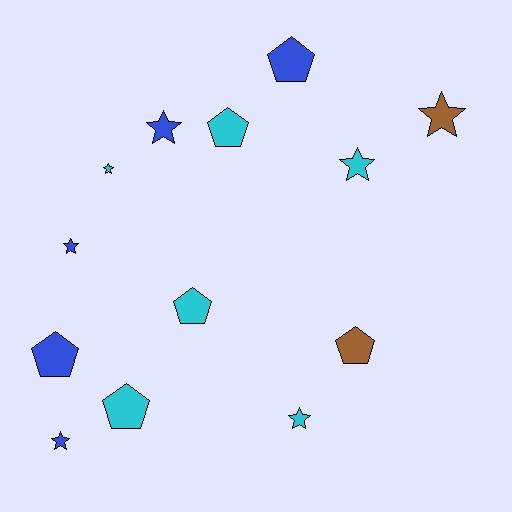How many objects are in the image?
There are 13 objects.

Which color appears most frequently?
Cyan, with 6 objects.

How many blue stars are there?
There are 3 blue stars.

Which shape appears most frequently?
Star, with 7 objects.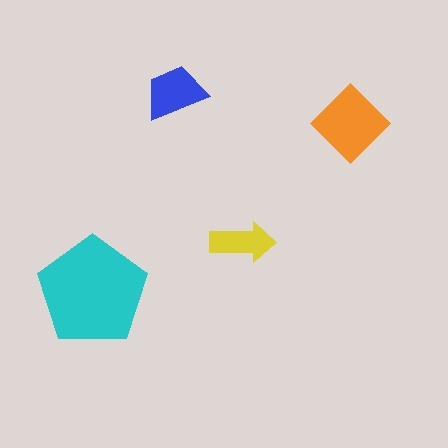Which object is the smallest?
The yellow arrow.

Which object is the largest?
The cyan pentagon.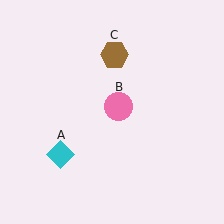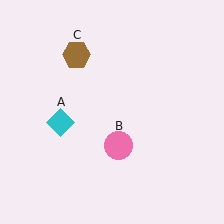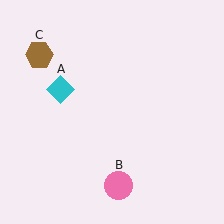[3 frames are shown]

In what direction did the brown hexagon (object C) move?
The brown hexagon (object C) moved left.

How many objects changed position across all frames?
3 objects changed position: cyan diamond (object A), pink circle (object B), brown hexagon (object C).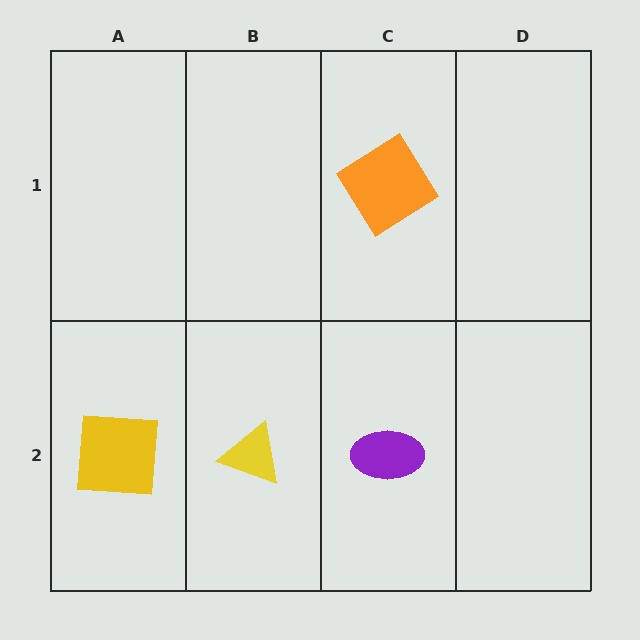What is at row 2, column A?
A yellow square.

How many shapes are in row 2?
3 shapes.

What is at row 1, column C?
An orange diamond.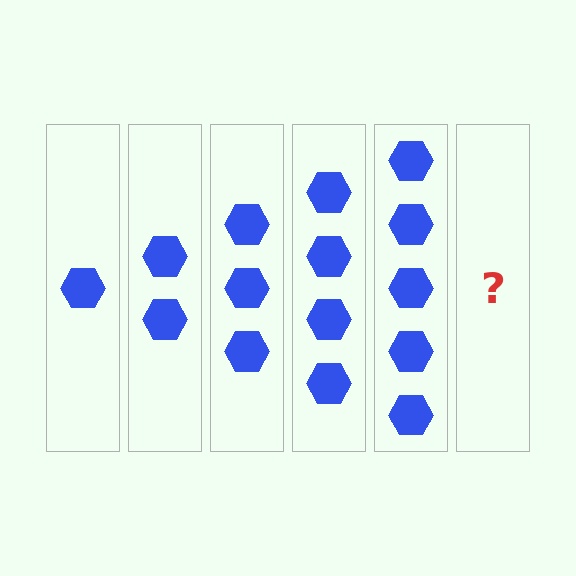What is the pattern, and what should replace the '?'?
The pattern is that each step adds one more hexagon. The '?' should be 6 hexagons.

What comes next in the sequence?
The next element should be 6 hexagons.